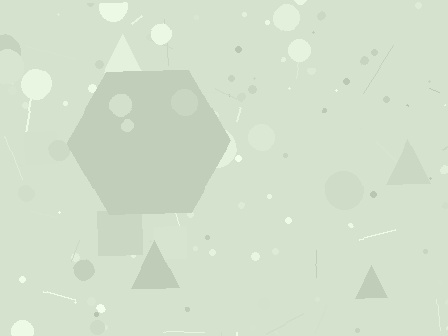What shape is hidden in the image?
A hexagon is hidden in the image.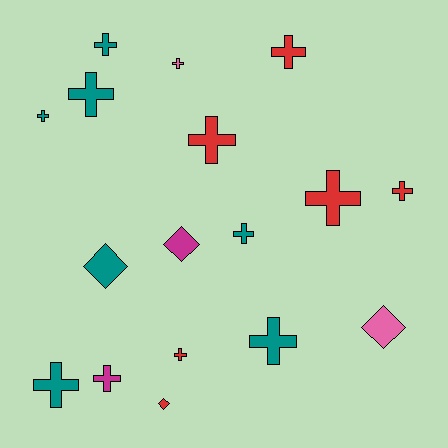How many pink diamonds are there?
There is 1 pink diamond.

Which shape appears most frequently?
Cross, with 13 objects.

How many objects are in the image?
There are 17 objects.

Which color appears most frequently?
Teal, with 7 objects.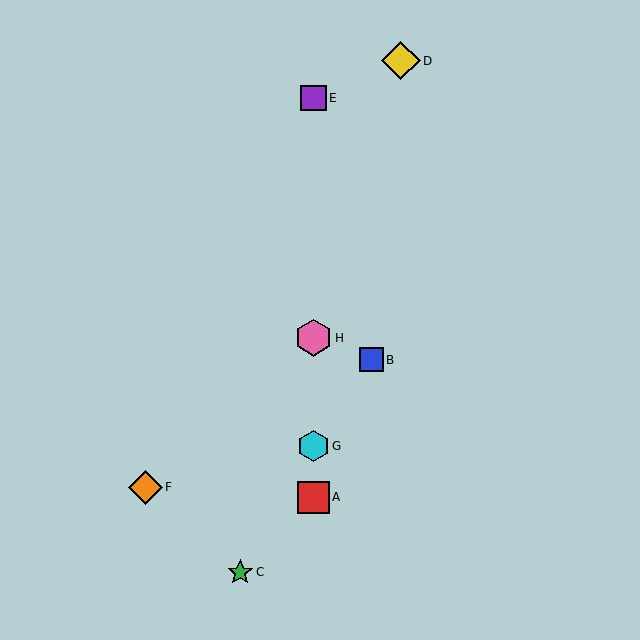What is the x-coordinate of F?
Object F is at x≈145.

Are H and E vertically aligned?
Yes, both are at x≈313.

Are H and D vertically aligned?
No, H is at x≈313 and D is at x≈401.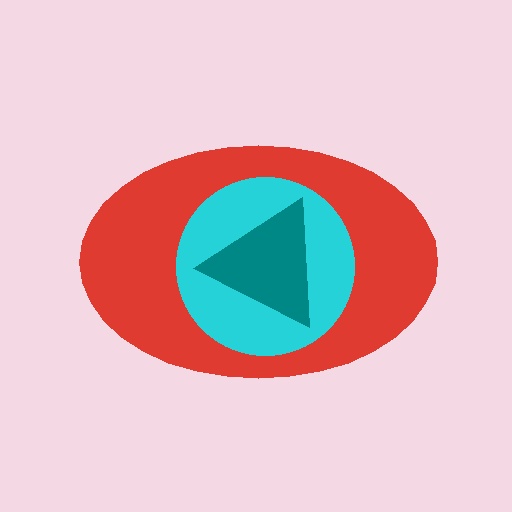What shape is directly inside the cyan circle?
The teal triangle.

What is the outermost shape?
The red ellipse.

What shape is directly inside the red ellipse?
The cyan circle.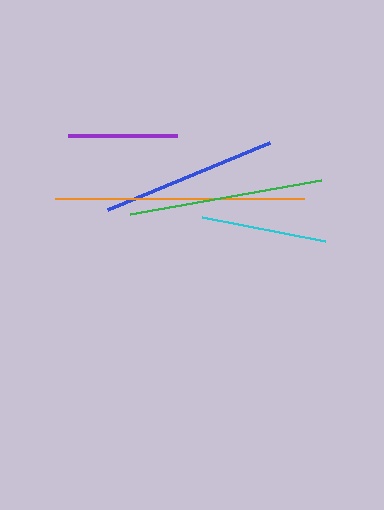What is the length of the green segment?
The green segment is approximately 194 pixels long.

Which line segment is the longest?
The orange line is the longest at approximately 249 pixels.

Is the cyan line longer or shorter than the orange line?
The orange line is longer than the cyan line.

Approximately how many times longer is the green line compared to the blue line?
The green line is approximately 1.1 times the length of the blue line.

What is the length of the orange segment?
The orange segment is approximately 249 pixels long.